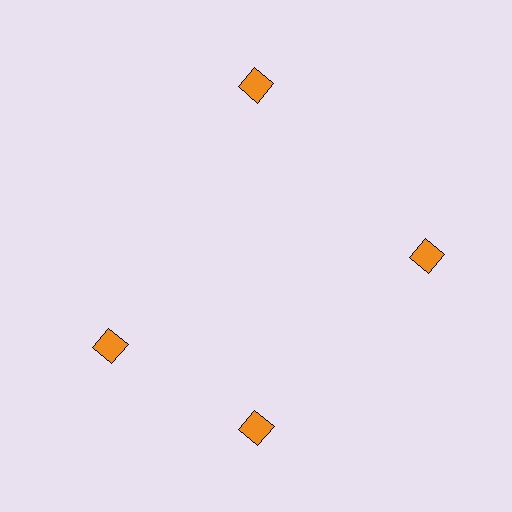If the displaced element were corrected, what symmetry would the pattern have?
It would have 4-fold rotational symmetry — the pattern would map onto itself every 90 degrees.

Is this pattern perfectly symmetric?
No. The 4 orange squares are arranged in a ring, but one element near the 9 o'clock position is rotated out of alignment along the ring, breaking the 4-fold rotational symmetry.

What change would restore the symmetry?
The symmetry would be restored by rotating it back into even spacing with its neighbors so that all 4 squares sit at equal angles and equal distance from the center.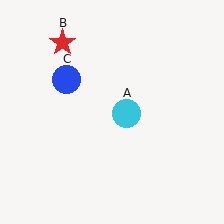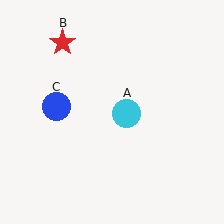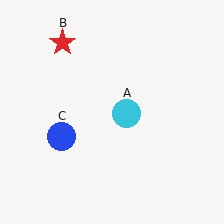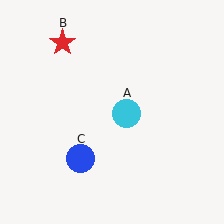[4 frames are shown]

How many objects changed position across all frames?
1 object changed position: blue circle (object C).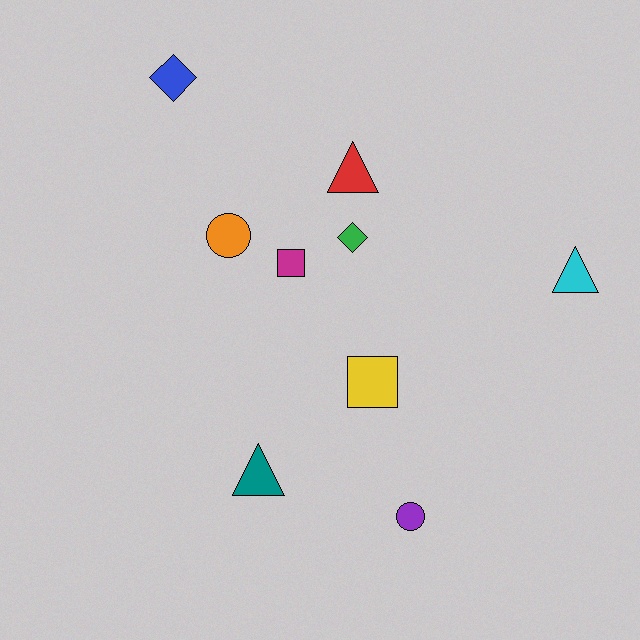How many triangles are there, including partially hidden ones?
There are 3 triangles.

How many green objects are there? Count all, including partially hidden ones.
There is 1 green object.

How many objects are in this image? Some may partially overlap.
There are 9 objects.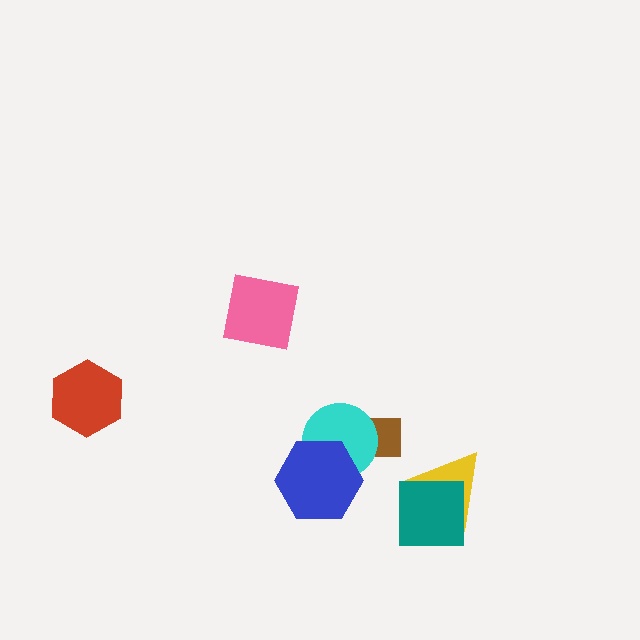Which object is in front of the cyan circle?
The blue hexagon is in front of the cyan circle.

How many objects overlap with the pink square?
0 objects overlap with the pink square.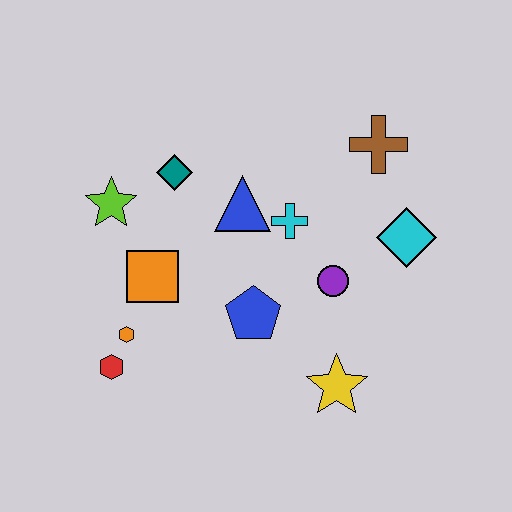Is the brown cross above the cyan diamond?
Yes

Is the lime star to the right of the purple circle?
No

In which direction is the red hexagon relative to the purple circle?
The red hexagon is to the left of the purple circle.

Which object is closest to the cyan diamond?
The purple circle is closest to the cyan diamond.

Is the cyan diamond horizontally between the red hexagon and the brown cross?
No